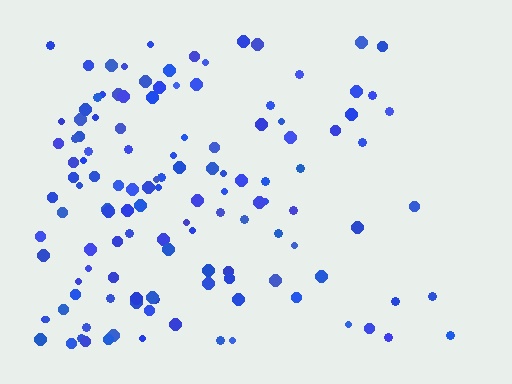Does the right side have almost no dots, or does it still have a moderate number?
Still a moderate number, just noticeably fewer than the left.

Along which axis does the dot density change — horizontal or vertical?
Horizontal.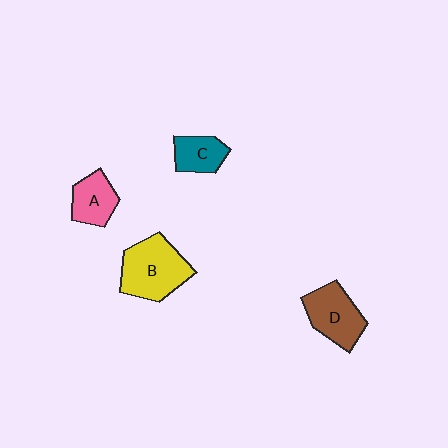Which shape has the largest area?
Shape B (yellow).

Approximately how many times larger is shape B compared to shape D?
Approximately 1.3 times.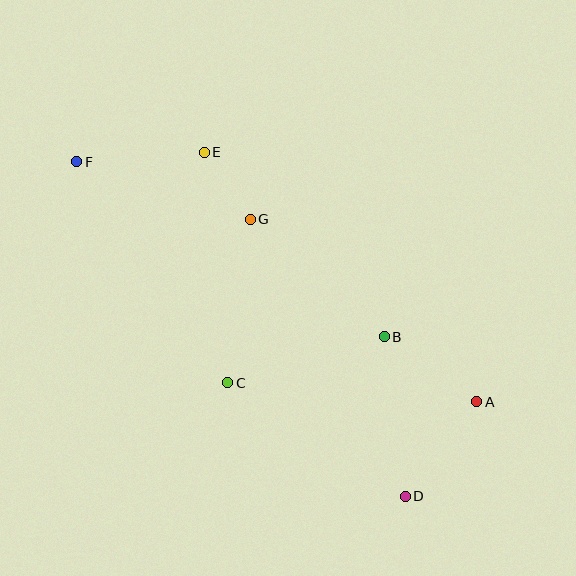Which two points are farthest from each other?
Points D and F are farthest from each other.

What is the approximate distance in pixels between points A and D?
The distance between A and D is approximately 118 pixels.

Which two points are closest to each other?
Points E and G are closest to each other.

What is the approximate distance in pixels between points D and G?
The distance between D and G is approximately 318 pixels.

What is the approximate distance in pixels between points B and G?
The distance between B and G is approximately 178 pixels.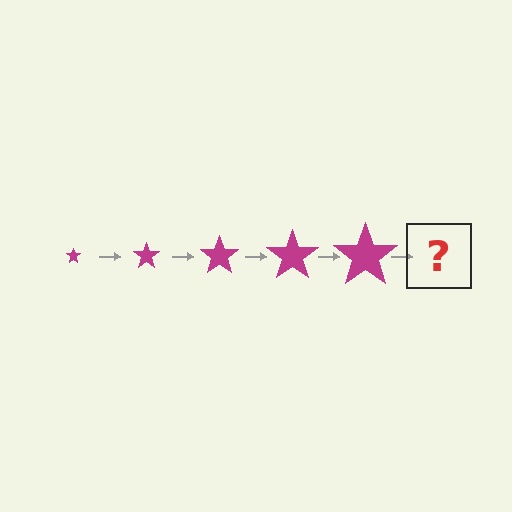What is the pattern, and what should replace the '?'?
The pattern is that the star gets progressively larger each step. The '?' should be a magenta star, larger than the previous one.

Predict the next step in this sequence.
The next step is a magenta star, larger than the previous one.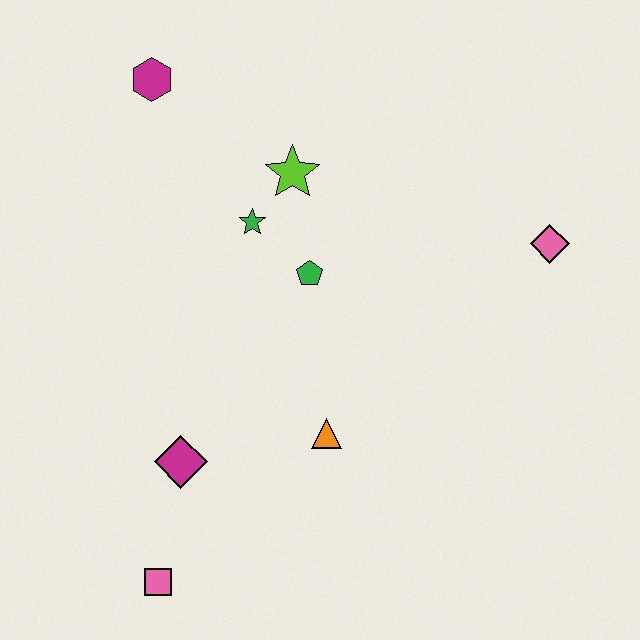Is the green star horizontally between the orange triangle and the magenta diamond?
Yes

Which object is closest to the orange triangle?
The magenta diamond is closest to the orange triangle.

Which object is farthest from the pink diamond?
The pink square is farthest from the pink diamond.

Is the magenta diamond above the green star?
No